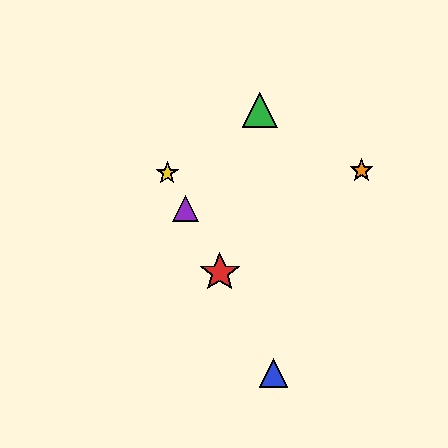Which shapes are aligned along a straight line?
The red star, the blue triangle, the yellow star, the purple triangle are aligned along a straight line.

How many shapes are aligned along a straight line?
4 shapes (the red star, the blue triangle, the yellow star, the purple triangle) are aligned along a straight line.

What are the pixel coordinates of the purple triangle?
The purple triangle is at (186, 209).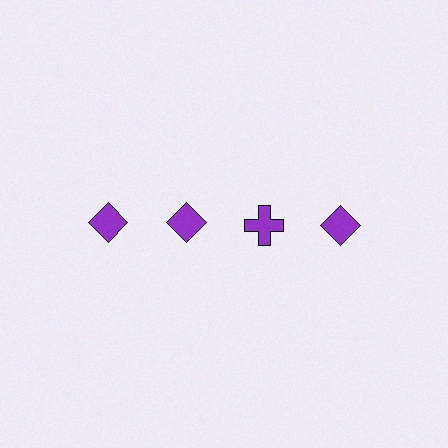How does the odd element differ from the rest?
It has a different shape: cross instead of diamond.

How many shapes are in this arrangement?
There are 4 shapes arranged in a grid pattern.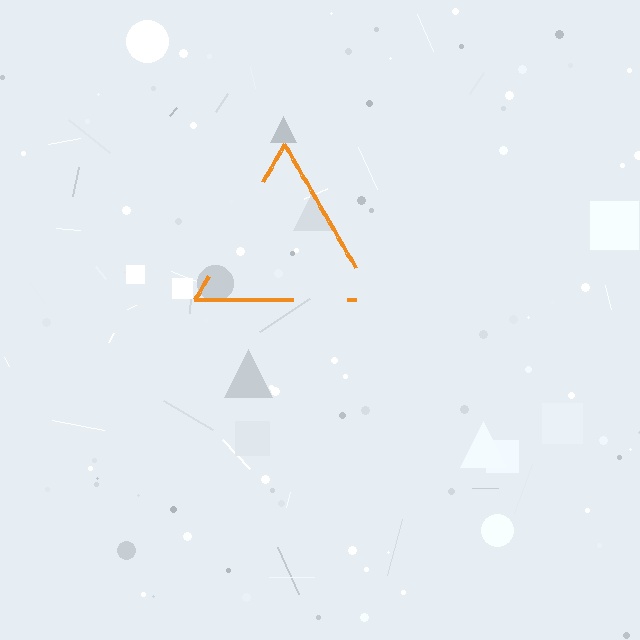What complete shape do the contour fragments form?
The contour fragments form a triangle.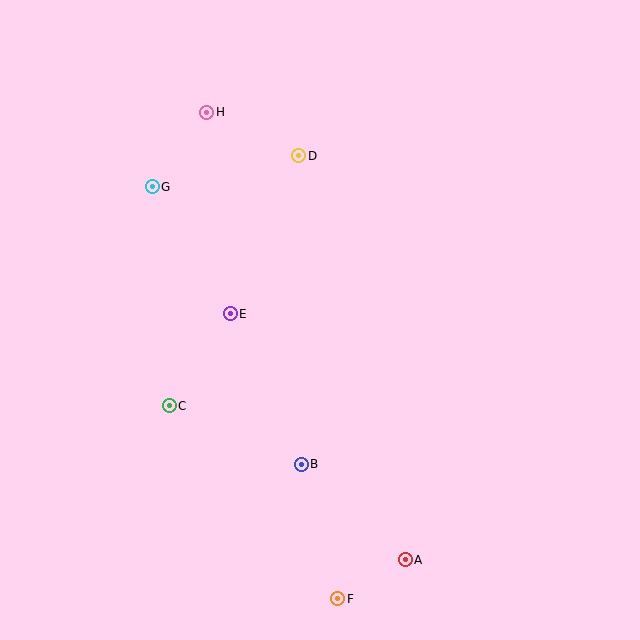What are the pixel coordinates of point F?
Point F is at (338, 599).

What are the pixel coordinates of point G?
Point G is at (152, 187).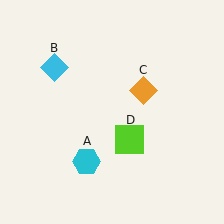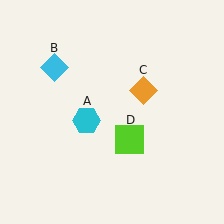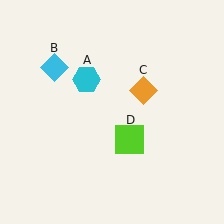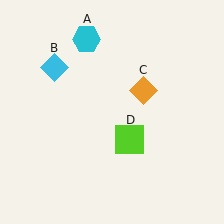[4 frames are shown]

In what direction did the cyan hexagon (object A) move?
The cyan hexagon (object A) moved up.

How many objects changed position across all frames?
1 object changed position: cyan hexagon (object A).